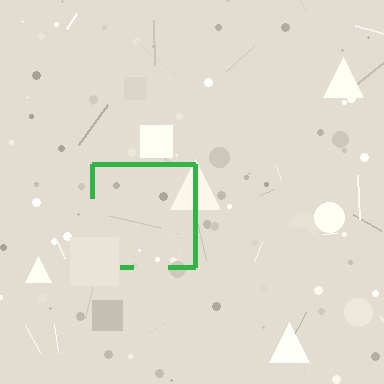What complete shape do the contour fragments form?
The contour fragments form a square.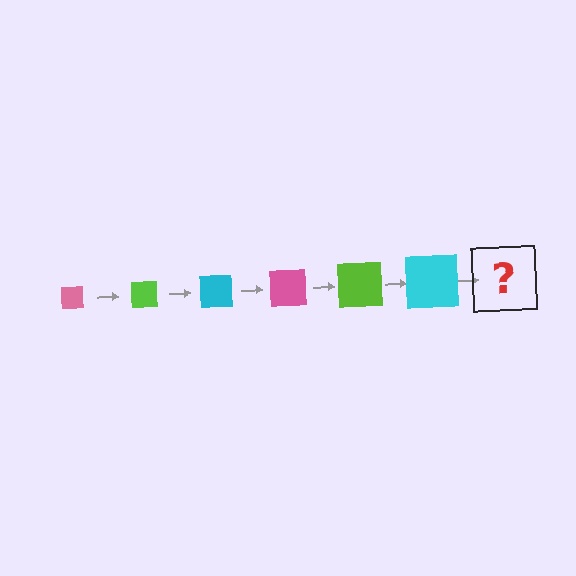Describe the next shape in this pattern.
It should be a pink square, larger than the previous one.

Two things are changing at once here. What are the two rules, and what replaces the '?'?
The two rules are that the square grows larger each step and the color cycles through pink, lime, and cyan. The '?' should be a pink square, larger than the previous one.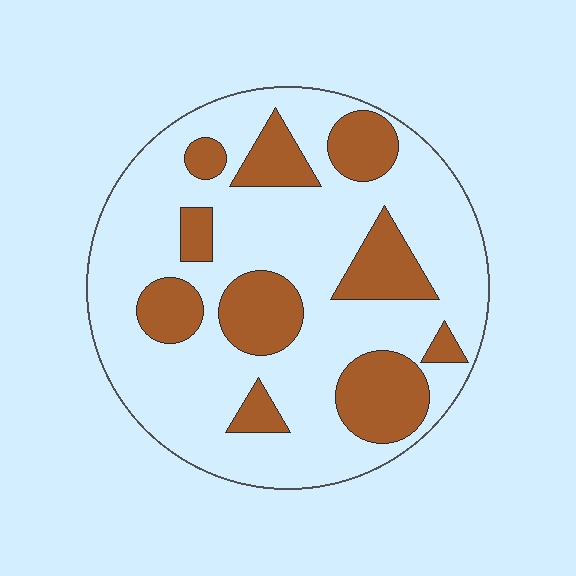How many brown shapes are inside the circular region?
10.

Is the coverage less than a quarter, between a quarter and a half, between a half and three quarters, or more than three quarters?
Between a quarter and a half.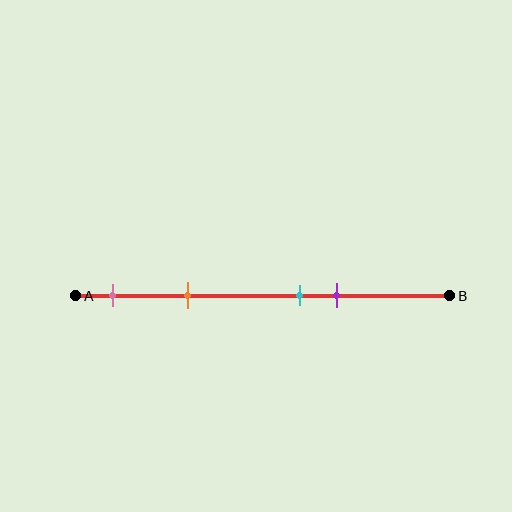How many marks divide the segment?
There are 4 marks dividing the segment.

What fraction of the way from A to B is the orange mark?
The orange mark is approximately 30% (0.3) of the way from A to B.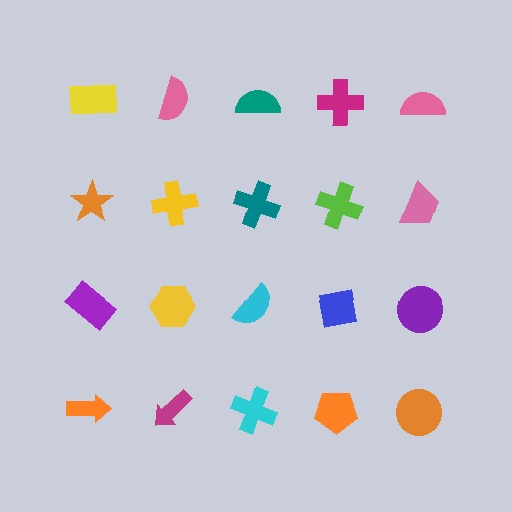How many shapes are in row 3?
5 shapes.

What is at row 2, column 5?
A pink trapezoid.